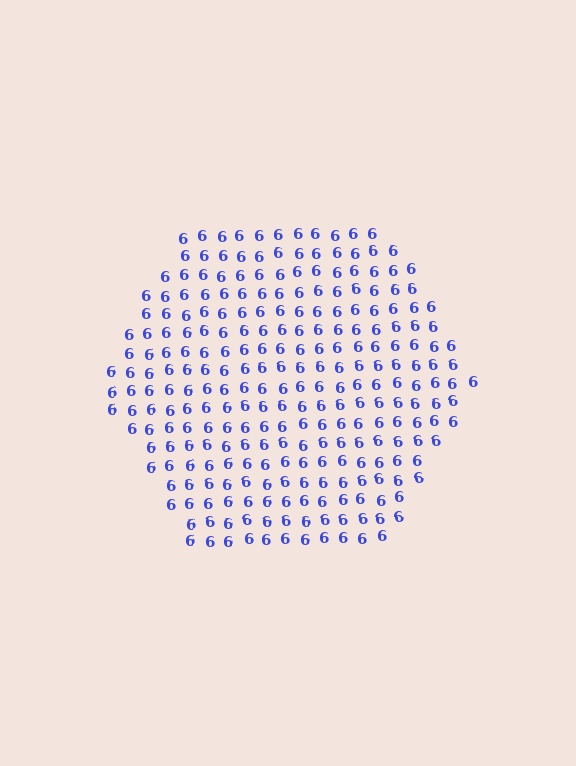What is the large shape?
The large shape is a hexagon.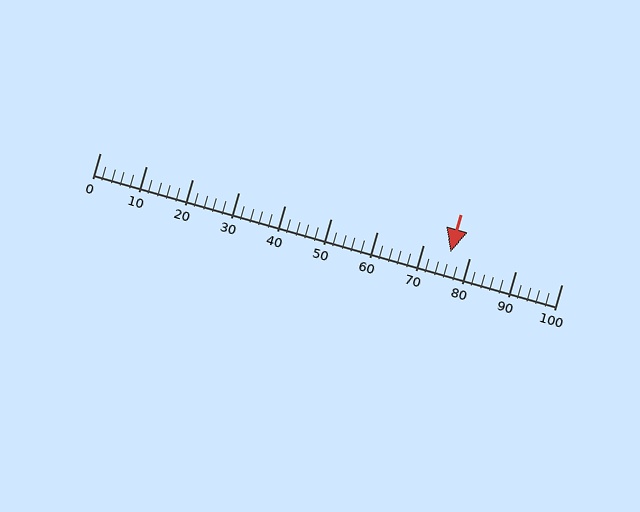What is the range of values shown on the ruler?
The ruler shows values from 0 to 100.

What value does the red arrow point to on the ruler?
The red arrow points to approximately 76.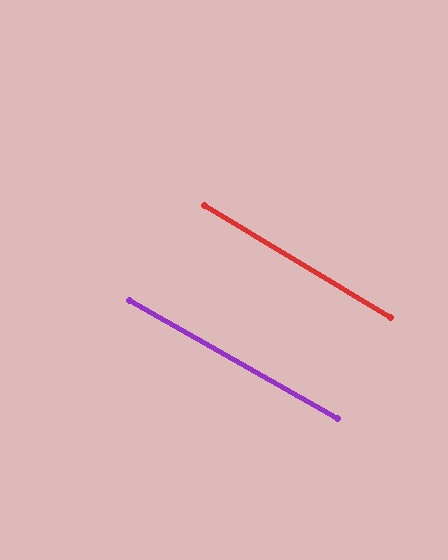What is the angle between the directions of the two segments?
Approximately 2 degrees.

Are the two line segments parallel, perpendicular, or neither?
Parallel — their directions differ by only 1.6°.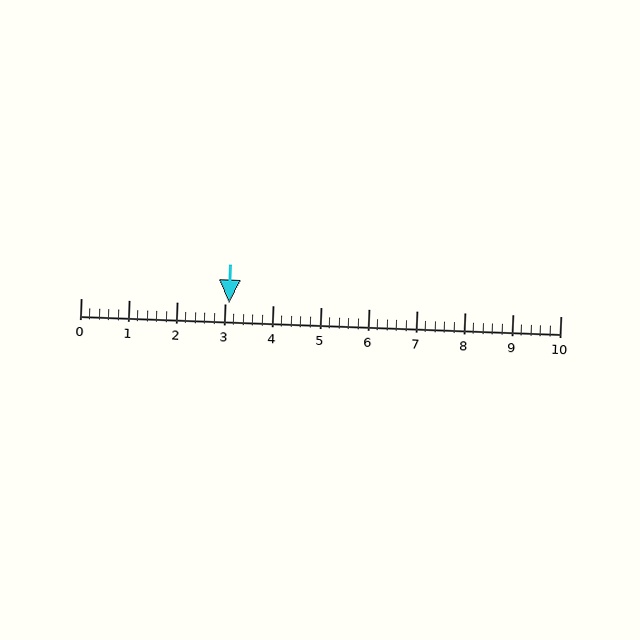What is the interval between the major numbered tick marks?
The major tick marks are spaced 1 units apart.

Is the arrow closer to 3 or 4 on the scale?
The arrow is closer to 3.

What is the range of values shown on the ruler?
The ruler shows values from 0 to 10.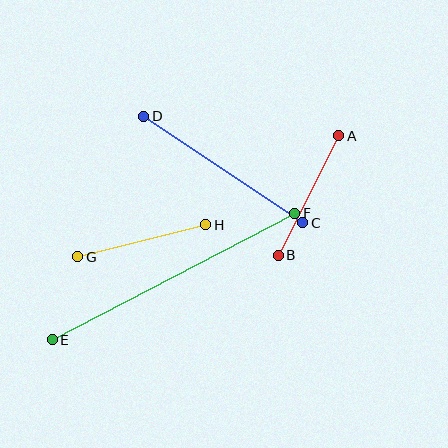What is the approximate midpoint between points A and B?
The midpoint is at approximately (309, 195) pixels.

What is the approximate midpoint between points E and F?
The midpoint is at approximately (174, 276) pixels.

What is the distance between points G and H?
The distance is approximately 132 pixels.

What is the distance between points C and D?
The distance is approximately 191 pixels.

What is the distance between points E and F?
The distance is approximately 273 pixels.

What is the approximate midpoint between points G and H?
The midpoint is at approximately (142, 241) pixels.